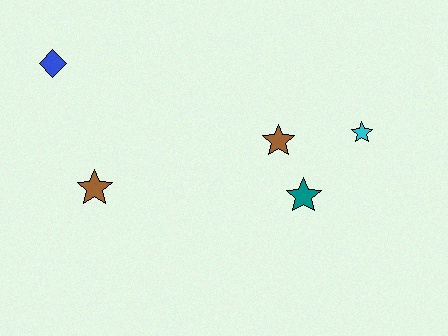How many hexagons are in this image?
There are no hexagons.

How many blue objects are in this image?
There is 1 blue object.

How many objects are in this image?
There are 5 objects.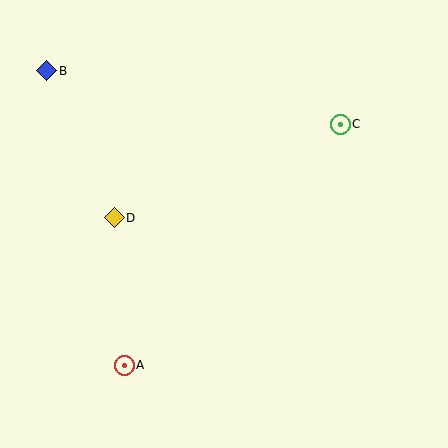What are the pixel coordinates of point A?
Point A is at (124, 365).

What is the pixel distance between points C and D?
The distance between C and D is 244 pixels.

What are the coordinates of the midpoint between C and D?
The midpoint between C and D is at (227, 171).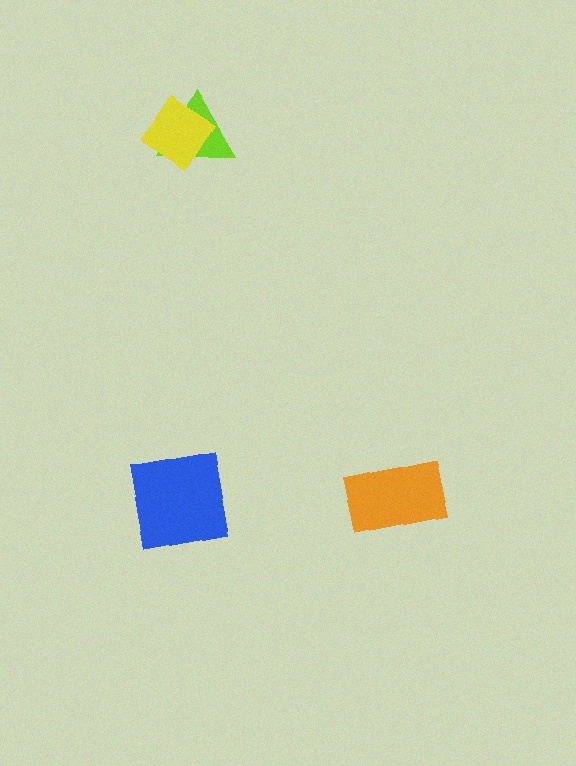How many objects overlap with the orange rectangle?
0 objects overlap with the orange rectangle.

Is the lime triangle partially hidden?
Yes, it is partially covered by another shape.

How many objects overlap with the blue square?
0 objects overlap with the blue square.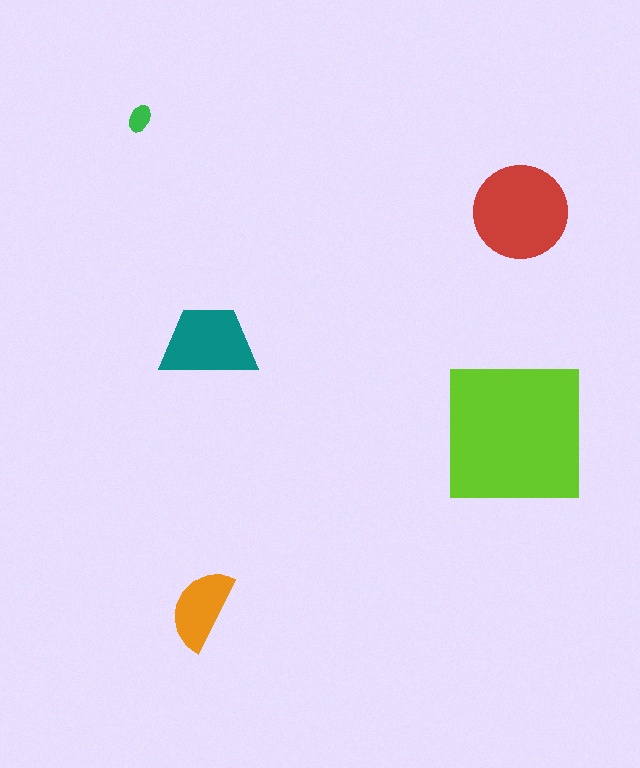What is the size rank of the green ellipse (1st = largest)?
5th.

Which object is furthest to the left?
The green ellipse is leftmost.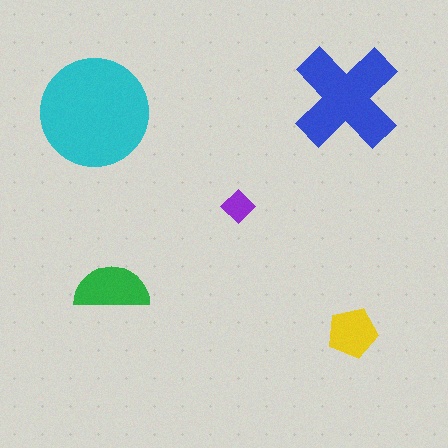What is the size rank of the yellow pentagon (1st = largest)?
4th.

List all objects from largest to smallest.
The cyan circle, the blue cross, the green semicircle, the yellow pentagon, the purple diamond.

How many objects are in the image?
There are 5 objects in the image.